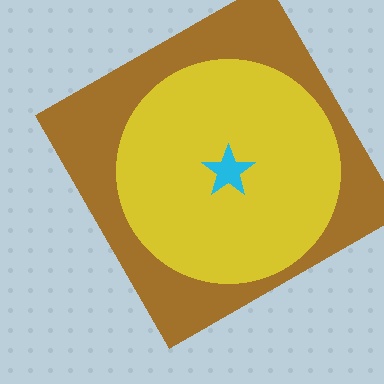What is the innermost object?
The cyan star.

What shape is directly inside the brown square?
The yellow circle.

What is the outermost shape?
The brown square.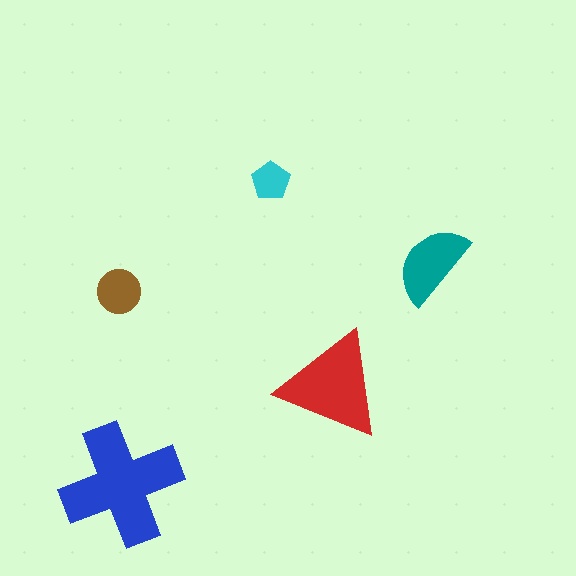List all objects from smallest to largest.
The cyan pentagon, the brown circle, the teal semicircle, the red triangle, the blue cross.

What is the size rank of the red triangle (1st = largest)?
2nd.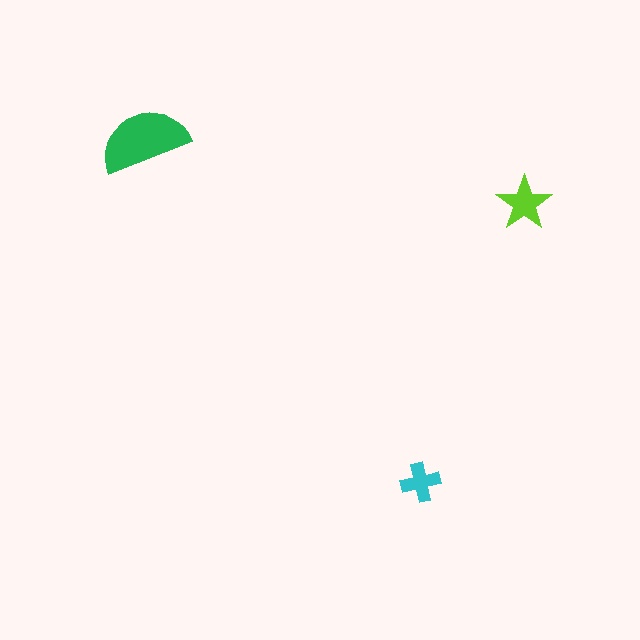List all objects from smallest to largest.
The cyan cross, the lime star, the green semicircle.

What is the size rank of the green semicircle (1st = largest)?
1st.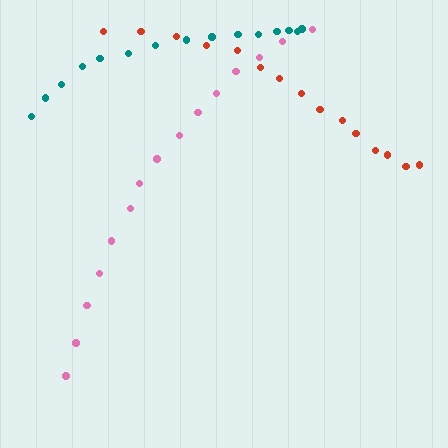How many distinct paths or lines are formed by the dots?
There are 3 distinct paths.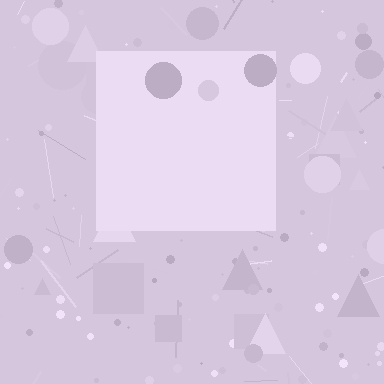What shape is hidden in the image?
A square is hidden in the image.